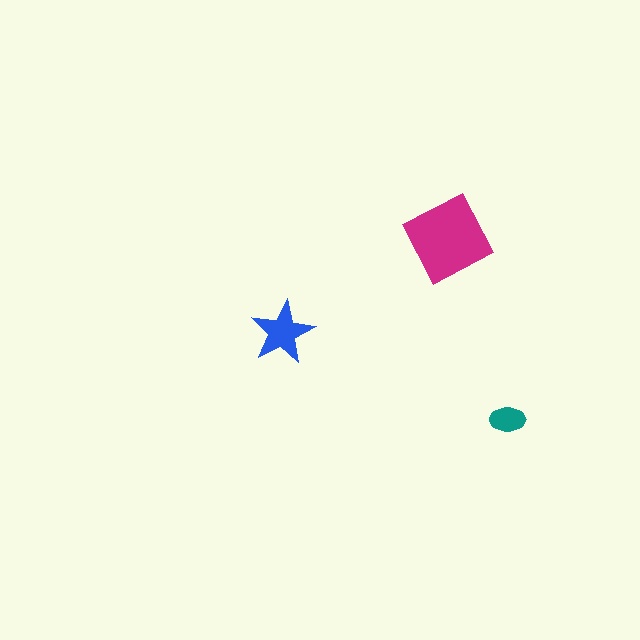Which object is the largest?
The magenta diamond.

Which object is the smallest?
The teal ellipse.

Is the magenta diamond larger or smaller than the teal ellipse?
Larger.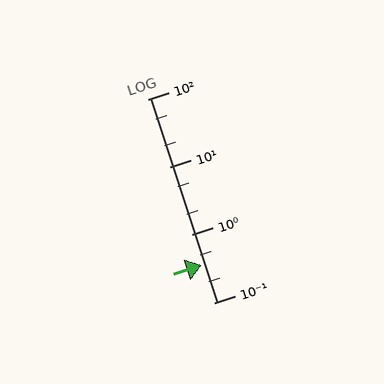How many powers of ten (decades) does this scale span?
The scale spans 3 decades, from 0.1 to 100.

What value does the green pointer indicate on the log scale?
The pointer indicates approximately 0.36.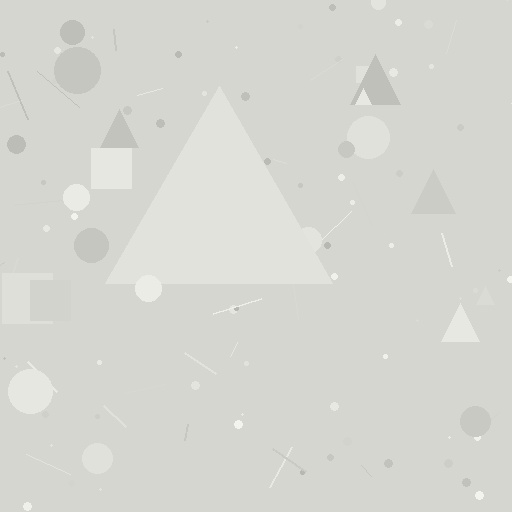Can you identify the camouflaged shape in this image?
The camouflaged shape is a triangle.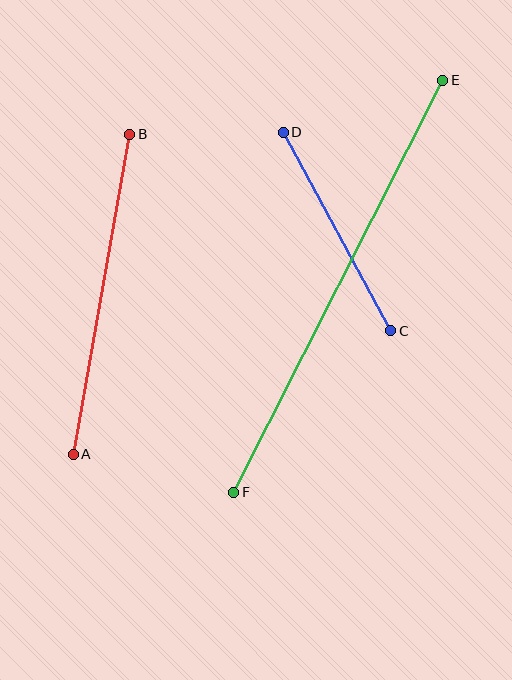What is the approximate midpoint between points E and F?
The midpoint is at approximately (338, 286) pixels.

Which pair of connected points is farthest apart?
Points E and F are farthest apart.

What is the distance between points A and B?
The distance is approximately 325 pixels.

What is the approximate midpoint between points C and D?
The midpoint is at approximately (337, 232) pixels.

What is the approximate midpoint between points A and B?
The midpoint is at approximately (101, 294) pixels.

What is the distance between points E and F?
The distance is approximately 462 pixels.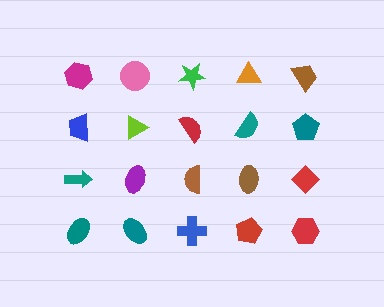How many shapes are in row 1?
5 shapes.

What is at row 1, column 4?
An orange triangle.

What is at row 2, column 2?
A lime triangle.